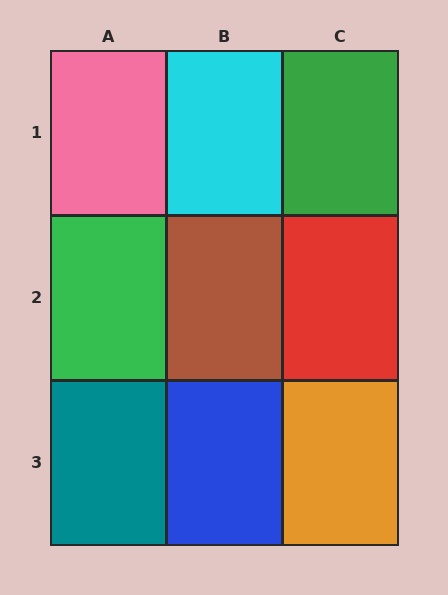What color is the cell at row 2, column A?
Green.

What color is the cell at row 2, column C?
Red.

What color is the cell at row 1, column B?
Cyan.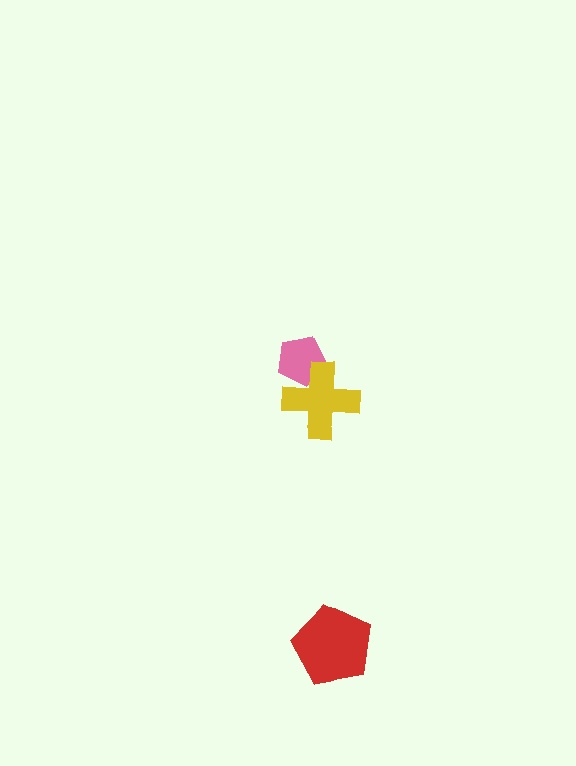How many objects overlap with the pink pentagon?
1 object overlaps with the pink pentagon.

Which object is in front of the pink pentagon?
The yellow cross is in front of the pink pentagon.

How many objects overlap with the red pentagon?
0 objects overlap with the red pentagon.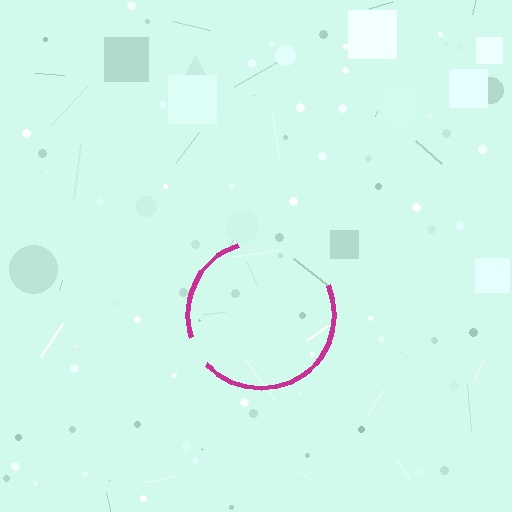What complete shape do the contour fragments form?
The contour fragments form a circle.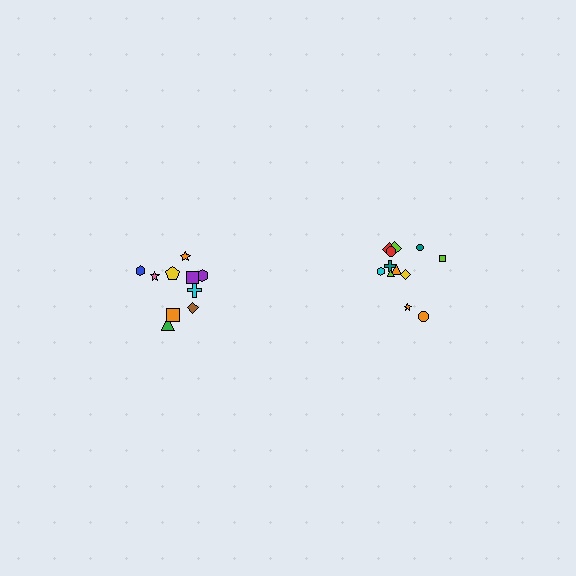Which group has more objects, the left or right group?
The right group.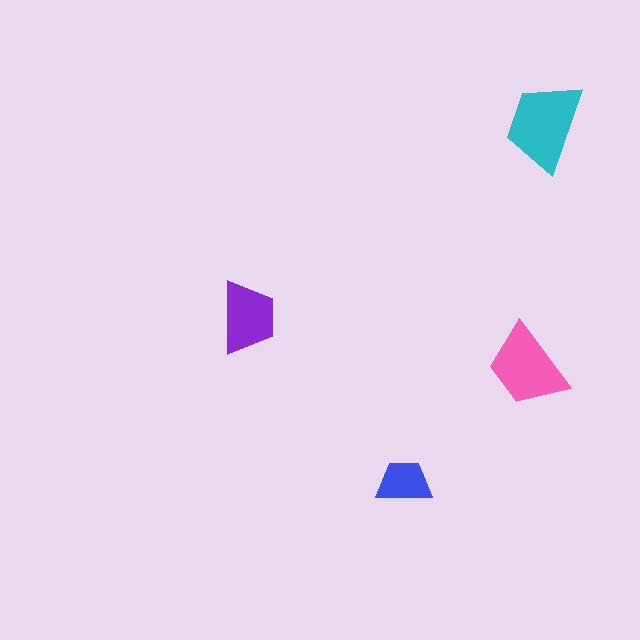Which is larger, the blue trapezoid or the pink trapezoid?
The pink one.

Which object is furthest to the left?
The purple trapezoid is leftmost.